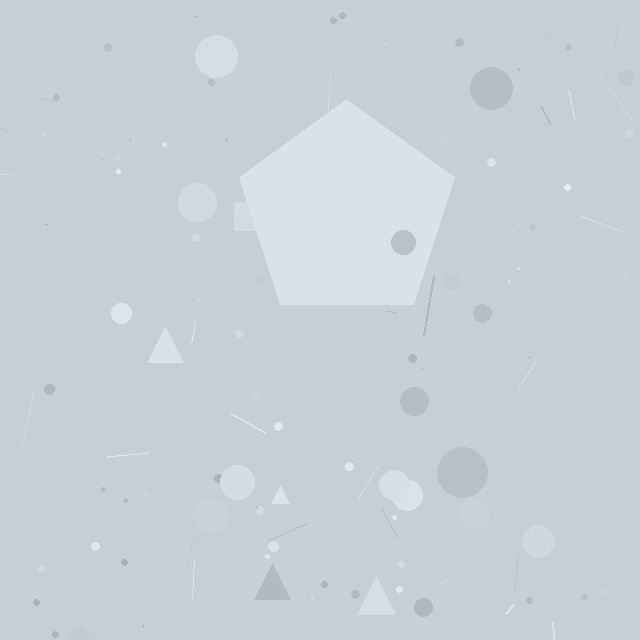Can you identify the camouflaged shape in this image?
The camouflaged shape is a pentagon.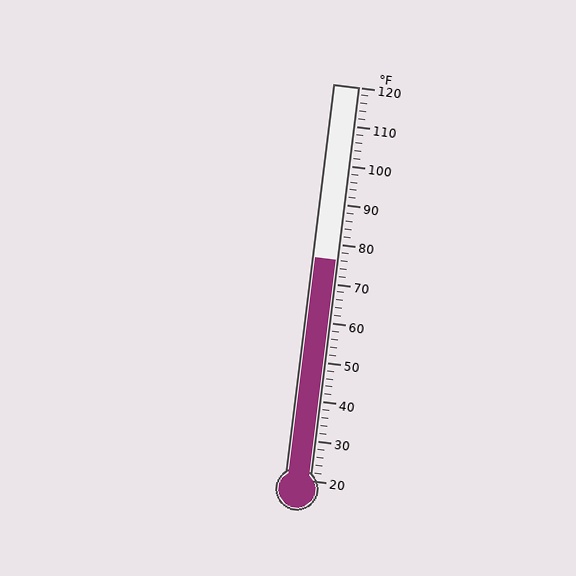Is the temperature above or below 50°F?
The temperature is above 50°F.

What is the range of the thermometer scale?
The thermometer scale ranges from 20°F to 120°F.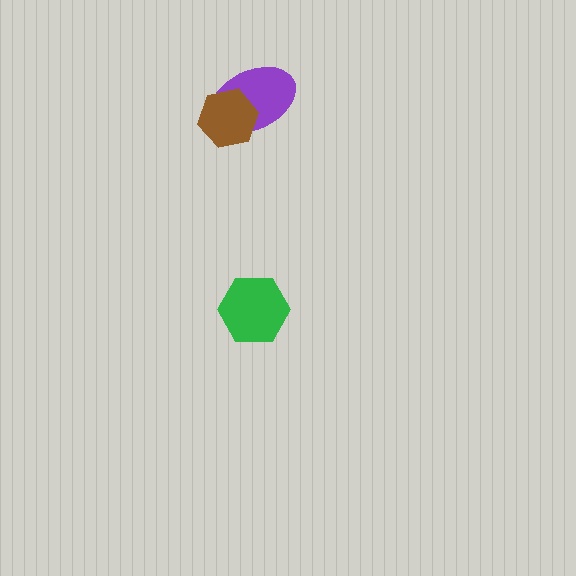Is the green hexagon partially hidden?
No, no other shape covers it.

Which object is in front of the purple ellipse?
The brown hexagon is in front of the purple ellipse.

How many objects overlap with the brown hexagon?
1 object overlaps with the brown hexagon.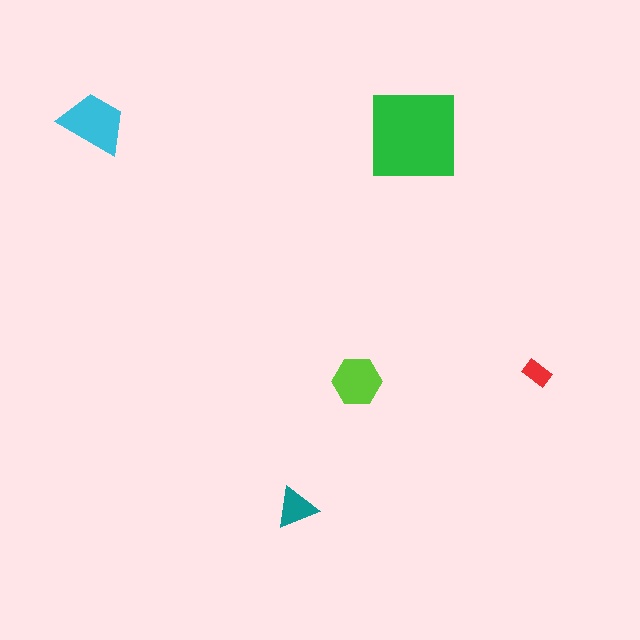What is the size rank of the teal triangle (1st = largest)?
4th.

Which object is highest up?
The cyan trapezoid is topmost.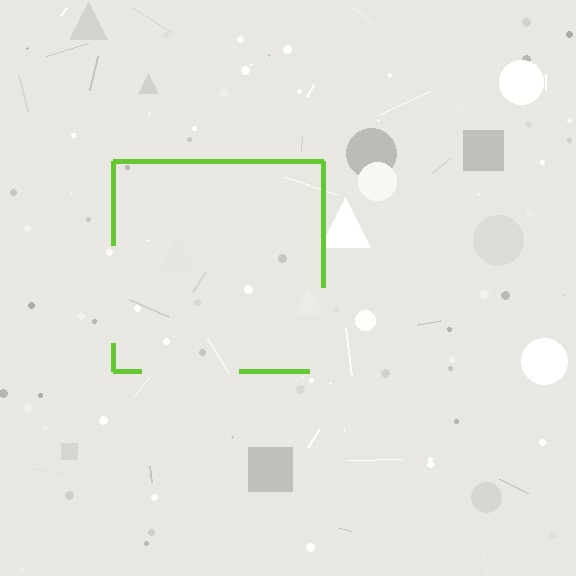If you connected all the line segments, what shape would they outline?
They would outline a square.